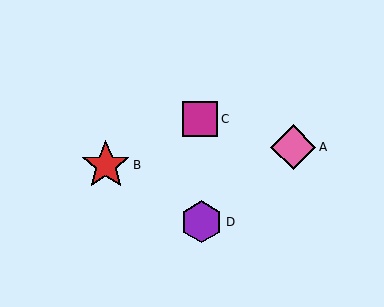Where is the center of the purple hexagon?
The center of the purple hexagon is at (202, 222).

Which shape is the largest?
The red star (labeled B) is the largest.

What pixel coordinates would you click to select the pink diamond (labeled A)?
Click at (293, 147) to select the pink diamond A.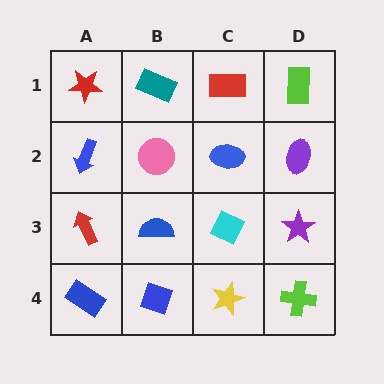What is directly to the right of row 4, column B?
A yellow star.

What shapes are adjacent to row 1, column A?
A blue arrow (row 2, column A), a teal rectangle (row 1, column B).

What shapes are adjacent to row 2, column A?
A red star (row 1, column A), a red arrow (row 3, column A), a pink circle (row 2, column B).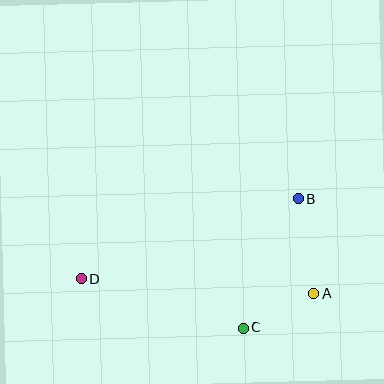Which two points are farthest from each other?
Points A and D are farthest from each other.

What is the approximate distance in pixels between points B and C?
The distance between B and C is approximately 141 pixels.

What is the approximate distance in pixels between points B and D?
The distance between B and D is approximately 231 pixels.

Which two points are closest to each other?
Points A and C are closest to each other.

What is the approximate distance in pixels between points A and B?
The distance between A and B is approximately 96 pixels.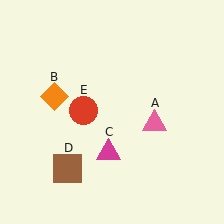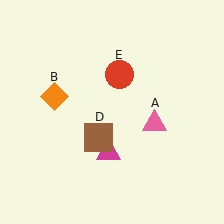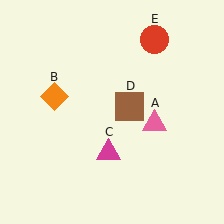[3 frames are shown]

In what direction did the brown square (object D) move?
The brown square (object D) moved up and to the right.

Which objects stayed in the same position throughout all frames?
Pink triangle (object A) and orange diamond (object B) and magenta triangle (object C) remained stationary.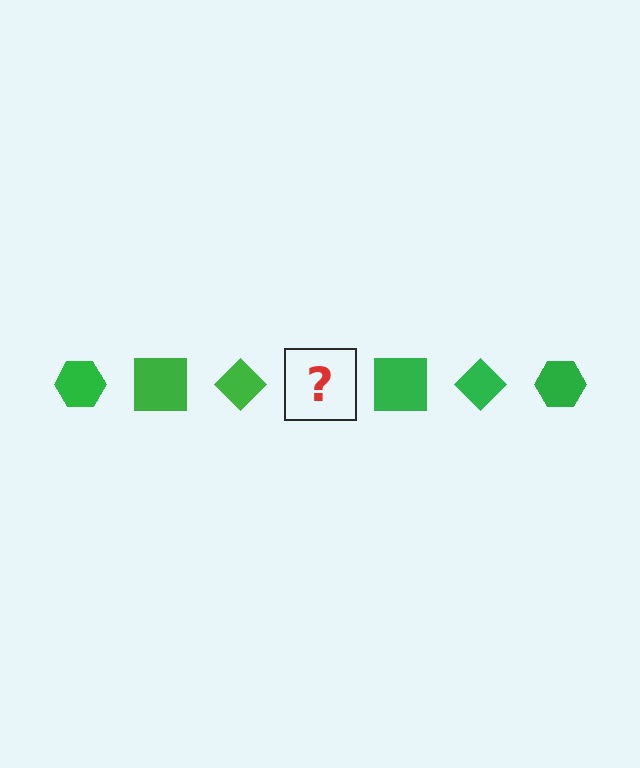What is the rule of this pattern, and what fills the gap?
The rule is that the pattern cycles through hexagon, square, diamond shapes in green. The gap should be filled with a green hexagon.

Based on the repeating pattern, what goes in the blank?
The blank should be a green hexagon.